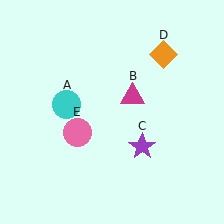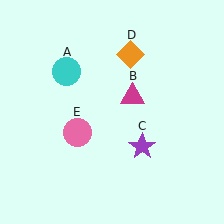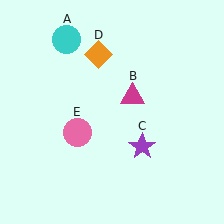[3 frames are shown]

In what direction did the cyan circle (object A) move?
The cyan circle (object A) moved up.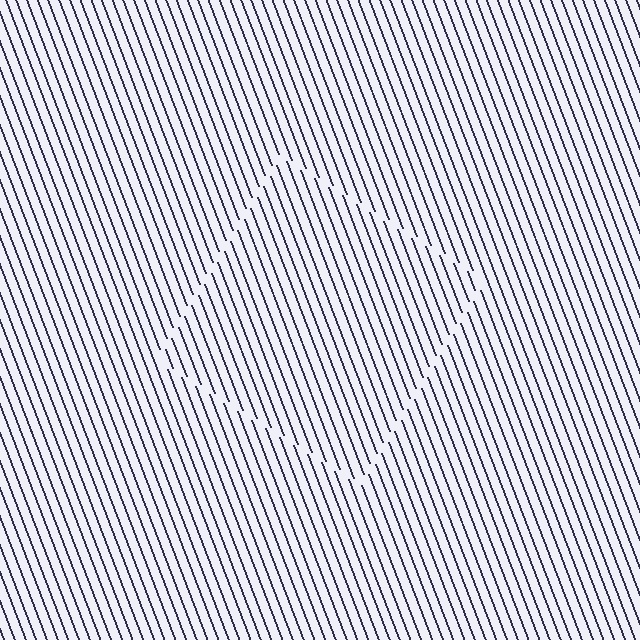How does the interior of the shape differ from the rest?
The interior of the shape contains the same grating, shifted by half a period — the contour is defined by the phase discontinuity where line-ends from the inner and outer gratings abut.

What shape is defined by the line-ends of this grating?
An illusory square. The interior of the shape contains the same grating, shifted by half a period — the contour is defined by the phase discontinuity where line-ends from the inner and outer gratings abut.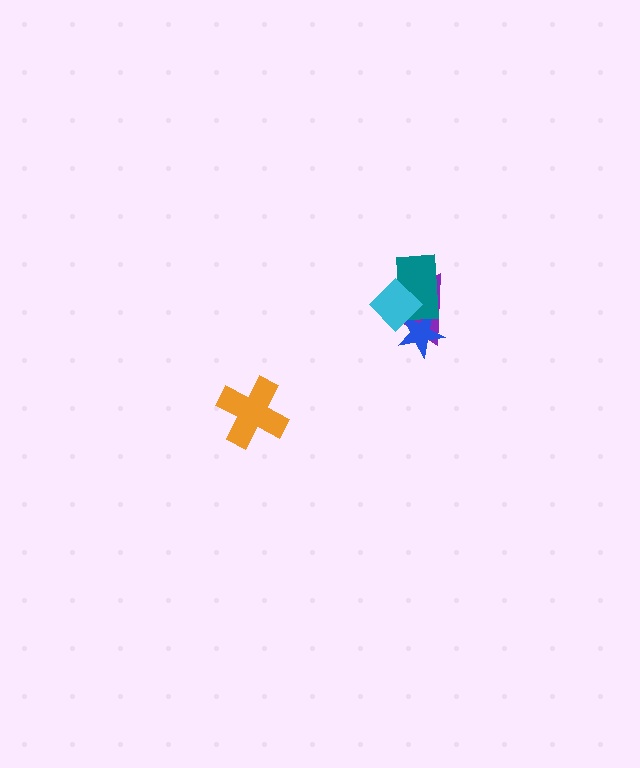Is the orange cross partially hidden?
No, no other shape covers it.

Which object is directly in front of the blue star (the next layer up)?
The teal rectangle is directly in front of the blue star.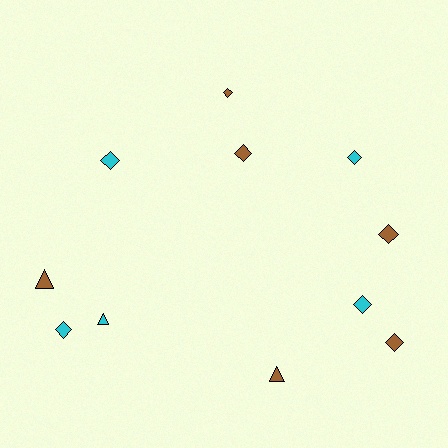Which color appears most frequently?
Brown, with 6 objects.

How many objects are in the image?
There are 11 objects.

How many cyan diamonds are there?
There are 4 cyan diamonds.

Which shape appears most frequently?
Diamond, with 8 objects.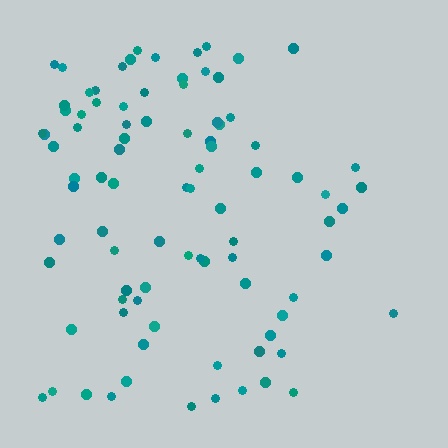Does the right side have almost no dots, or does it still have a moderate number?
Still a moderate number, just noticeably fewer than the left.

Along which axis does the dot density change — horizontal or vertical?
Horizontal.